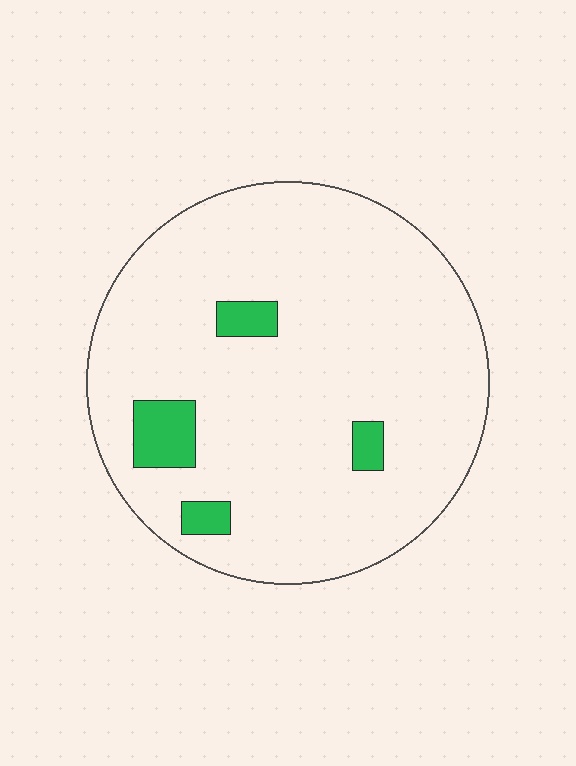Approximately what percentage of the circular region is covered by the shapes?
Approximately 10%.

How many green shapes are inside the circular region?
4.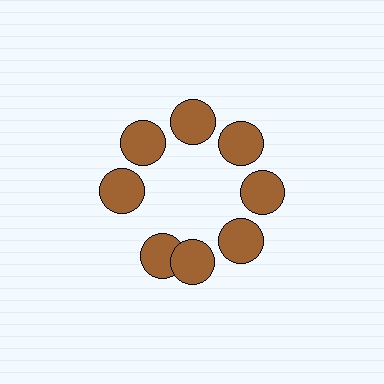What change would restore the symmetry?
The symmetry would be restored by rotating it back into even spacing with its neighbors so that all 8 circles sit at equal angles and equal distance from the center.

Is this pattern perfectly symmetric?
No. The 8 brown circles are arranged in a ring, but one element near the 8 o'clock position is rotated out of alignment along the ring, breaking the 8-fold rotational symmetry.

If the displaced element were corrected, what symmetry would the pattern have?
It would have 8-fold rotational symmetry — the pattern would map onto itself every 45 degrees.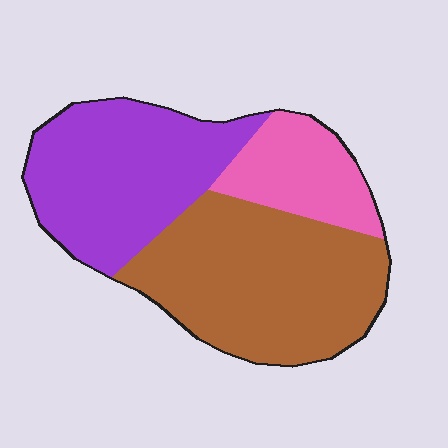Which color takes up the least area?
Pink, at roughly 15%.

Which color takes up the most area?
Brown, at roughly 45%.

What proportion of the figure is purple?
Purple covers about 35% of the figure.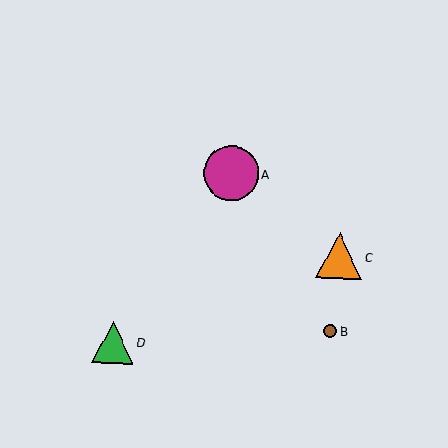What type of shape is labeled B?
Shape B is a brown circle.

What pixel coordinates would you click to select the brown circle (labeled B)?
Click at (330, 331) to select the brown circle B.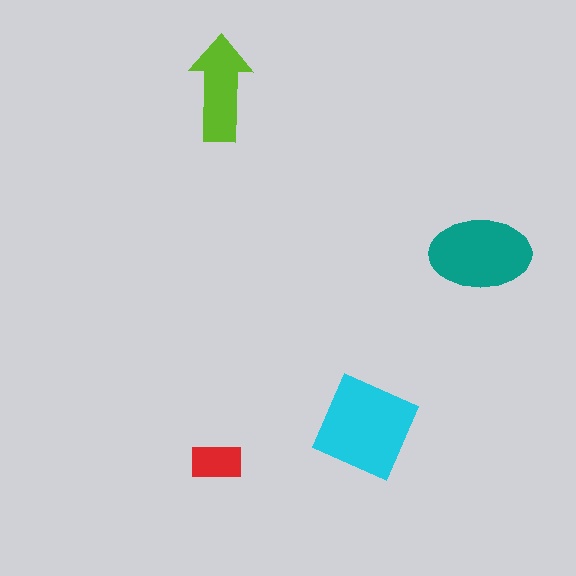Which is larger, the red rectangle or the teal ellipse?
The teal ellipse.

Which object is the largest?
The cyan square.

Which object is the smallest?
The red rectangle.